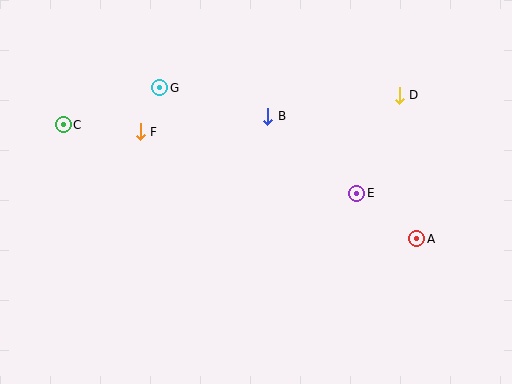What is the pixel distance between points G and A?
The distance between G and A is 298 pixels.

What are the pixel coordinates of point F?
Point F is at (140, 132).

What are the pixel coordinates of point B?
Point B is at (268, 116).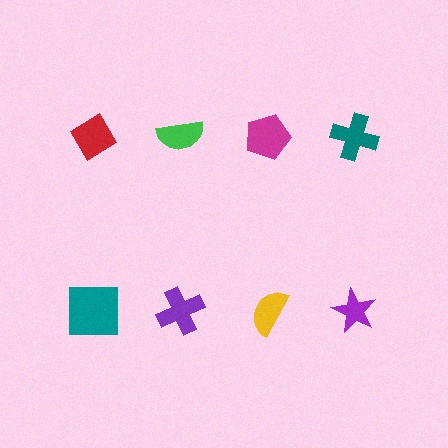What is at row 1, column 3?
A magenta pentagon.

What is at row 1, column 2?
A green semicircle.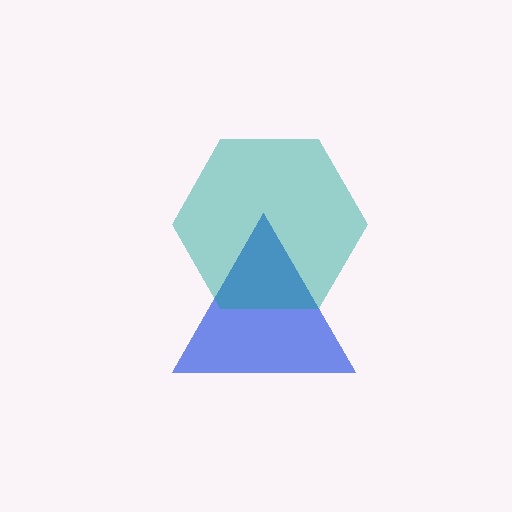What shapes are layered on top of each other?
The layered shapes are: a blue triangle, a teal hexagon.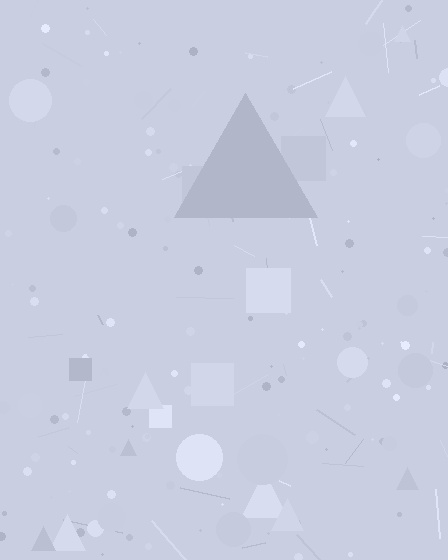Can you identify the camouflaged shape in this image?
The camouflaged shape is a triangle.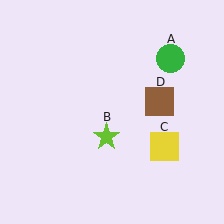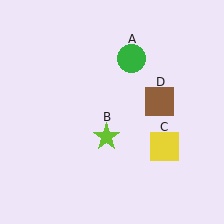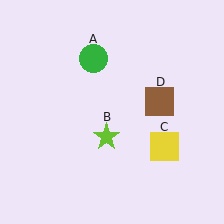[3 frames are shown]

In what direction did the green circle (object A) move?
The green circle (object A) moved left.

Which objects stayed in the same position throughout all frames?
Lime star (object B) and yellow square (object C) and brown square (object D) remained stationary.